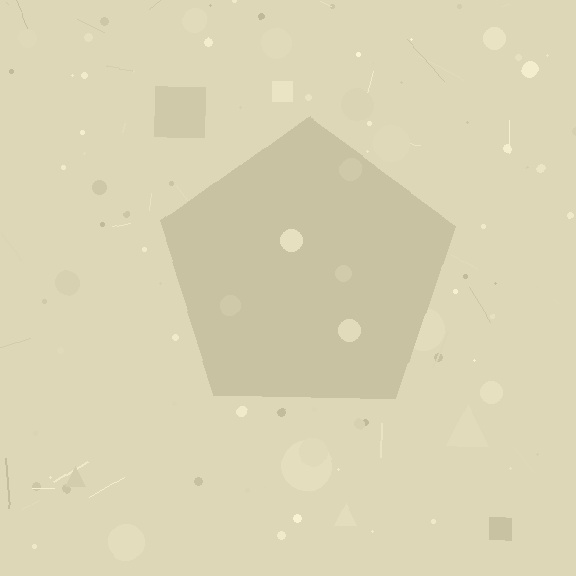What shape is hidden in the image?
A pentagon is hidden in the image.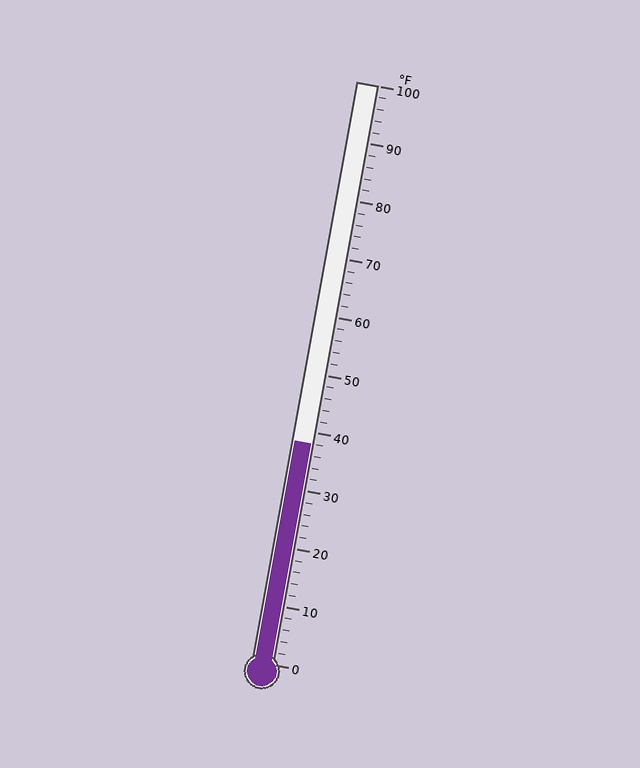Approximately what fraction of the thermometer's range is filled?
The thermometer is filled to approximately 40% of its range.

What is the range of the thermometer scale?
The thermometer scale ranges from 0°F to 100°F.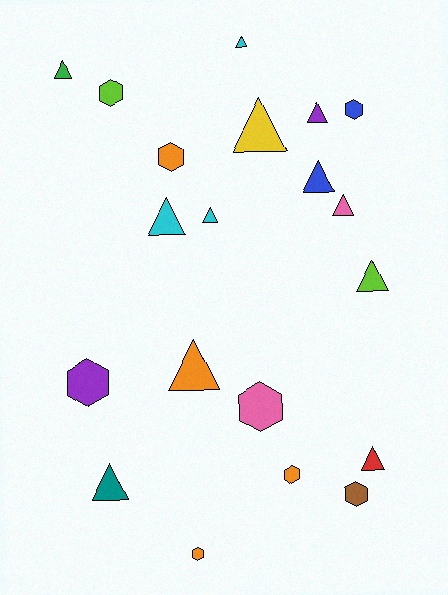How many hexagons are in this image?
There are 8 hexagons.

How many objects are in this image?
There are 20 objects.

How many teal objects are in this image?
There is 1 teal object.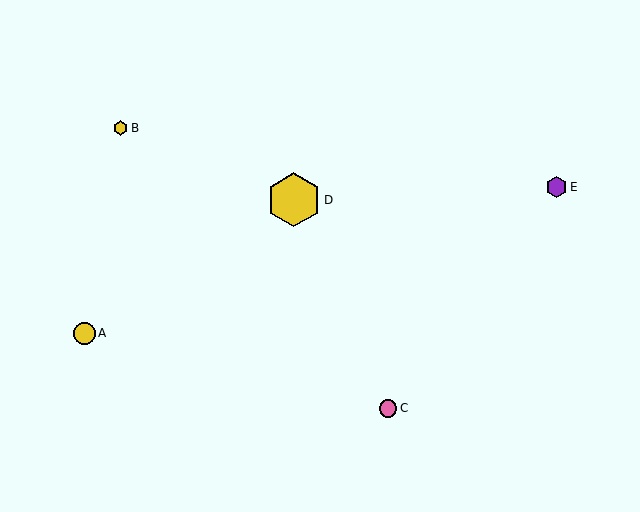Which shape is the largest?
The yellow hexagon (labeled D) is the largest.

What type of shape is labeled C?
Shape C is a pink circle.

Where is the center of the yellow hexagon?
The center of the yellow hexagon is at (294, 200).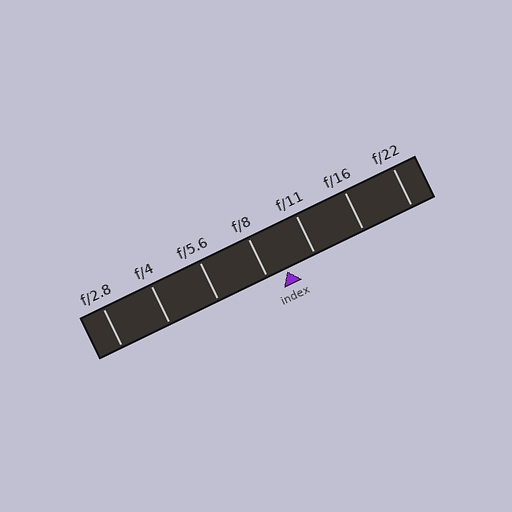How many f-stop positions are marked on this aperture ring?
There are 7 f-stop positions marked.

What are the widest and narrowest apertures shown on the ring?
The widest aperture shown is f/2.8 and the narrowest is f/22.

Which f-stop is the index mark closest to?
The index mark is closest to f/8.